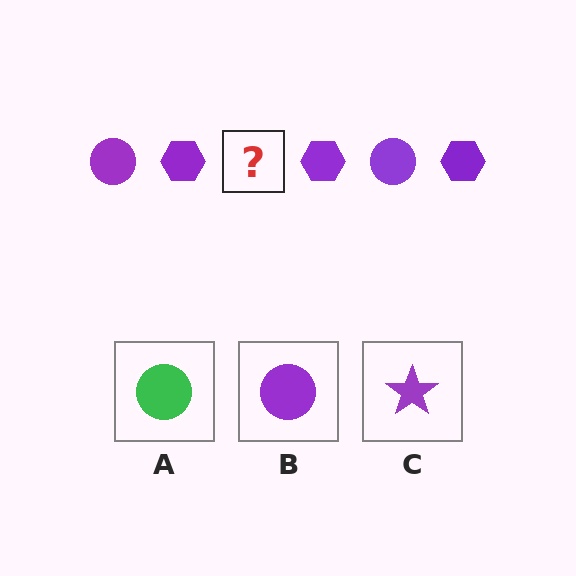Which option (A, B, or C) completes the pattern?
B.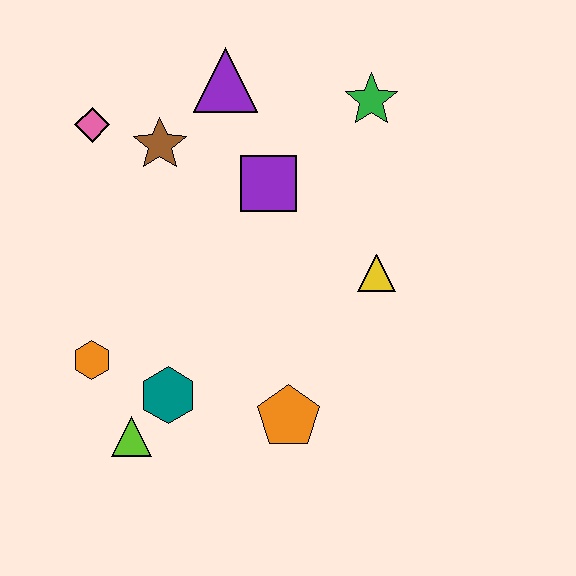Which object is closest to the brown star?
The pink diamond is closest to the brown star.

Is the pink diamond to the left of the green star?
Yes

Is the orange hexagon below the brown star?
Yes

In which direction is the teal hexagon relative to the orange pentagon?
The teal hexagon is to the left of the orange pentagon.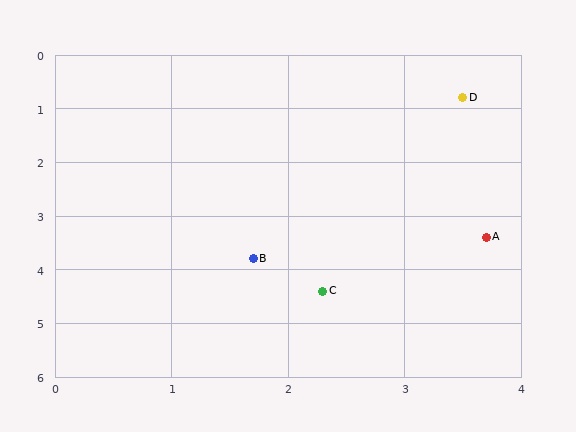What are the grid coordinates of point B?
Point B is at approximately (1.7, 3.8).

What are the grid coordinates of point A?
Point A is at approximately (3.7, 3.4).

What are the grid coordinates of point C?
Point C is at approximately (2.3, 4.4).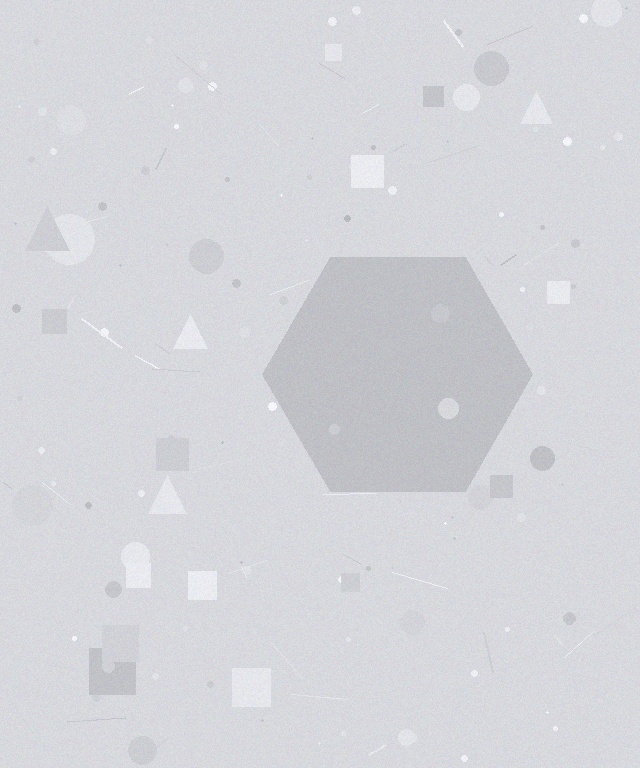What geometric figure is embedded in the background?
A hexagon is embedded in the background.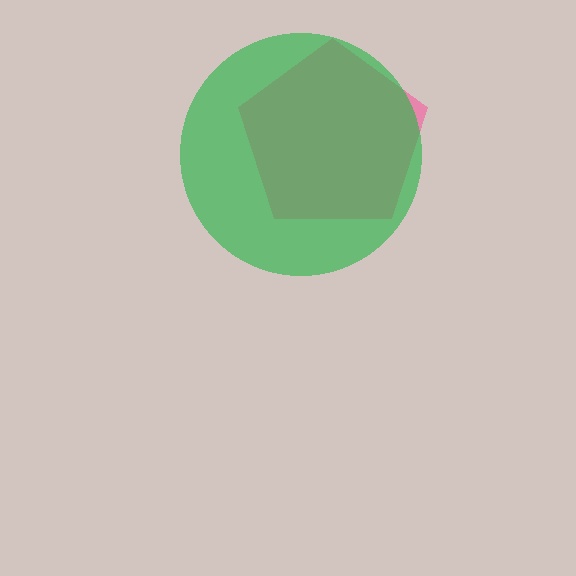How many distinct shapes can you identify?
There are 2 distinct shapes: a pink pentagon, a green circle.